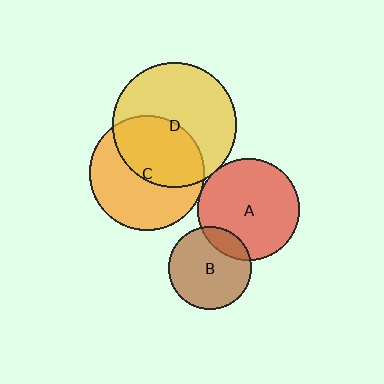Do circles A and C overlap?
Yes.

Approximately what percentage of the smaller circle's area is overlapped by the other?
Approximately 5%.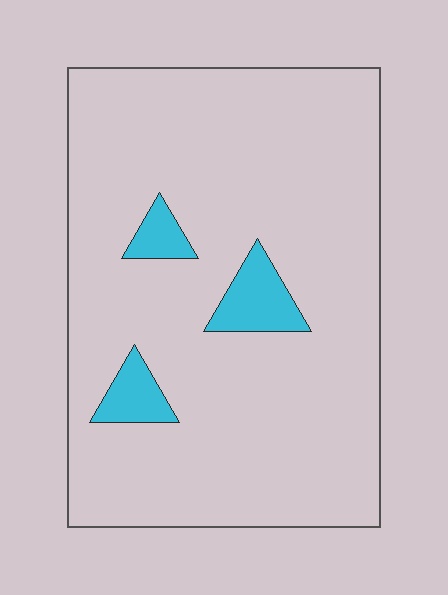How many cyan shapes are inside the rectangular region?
3.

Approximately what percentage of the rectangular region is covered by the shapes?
Approximately 10%.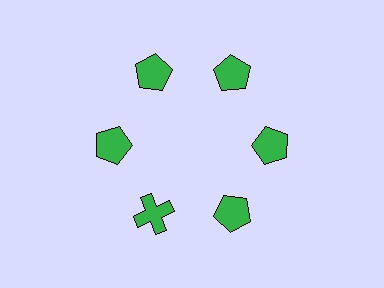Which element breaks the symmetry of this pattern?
The green cross at roughly the 7 o'clock position breaks the symmetry. All other shapes are green pentagons.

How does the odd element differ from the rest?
It has a different shape: cross instead of pentagon.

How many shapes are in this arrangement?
There are 6 shapes arranged in a ring pattern.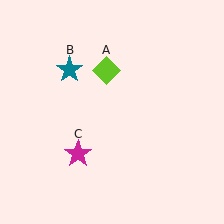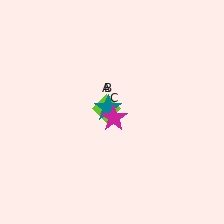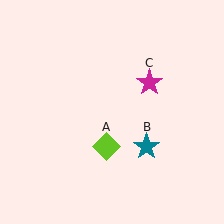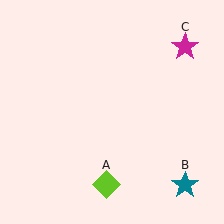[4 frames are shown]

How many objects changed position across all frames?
3 objects changed position: lime diamond (object A), teal star (object B), magenta star (object C).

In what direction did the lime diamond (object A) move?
The lime diamond (object A) moved down.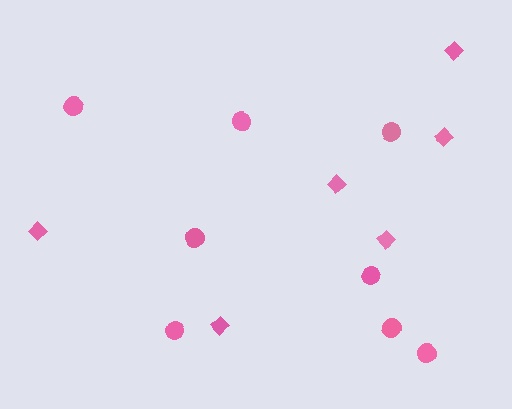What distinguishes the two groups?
There are 2 groups: one group of circles (8) and one group of diamonds (6).